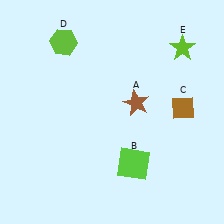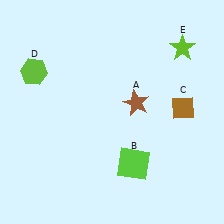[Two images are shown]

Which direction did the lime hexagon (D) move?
The lime hexagon (D) moved left.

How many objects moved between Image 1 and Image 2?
1 object moved between the two images.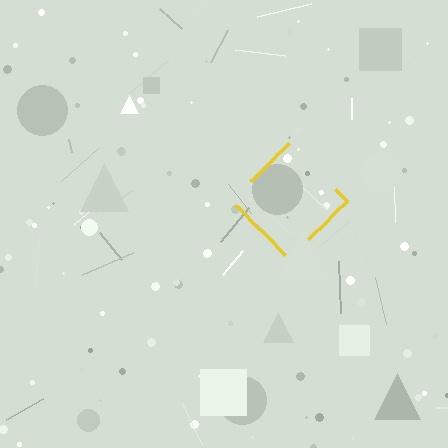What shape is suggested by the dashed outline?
The dashed outline suggests a diamond.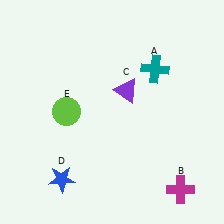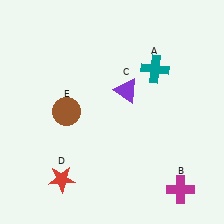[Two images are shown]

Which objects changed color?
D changed from blue to red. E changed from lime to brown.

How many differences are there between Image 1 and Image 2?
There are 2 differences between the two images.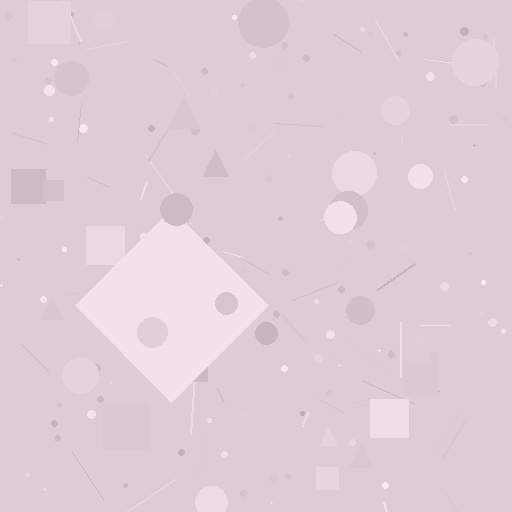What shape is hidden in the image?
A diamond is hidden in the image.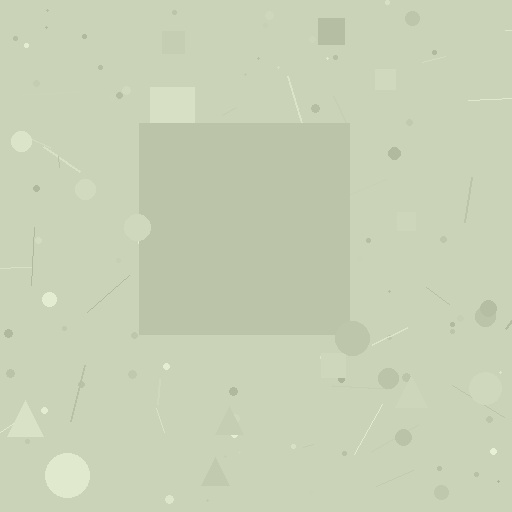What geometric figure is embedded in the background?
A square is embedded in the background.